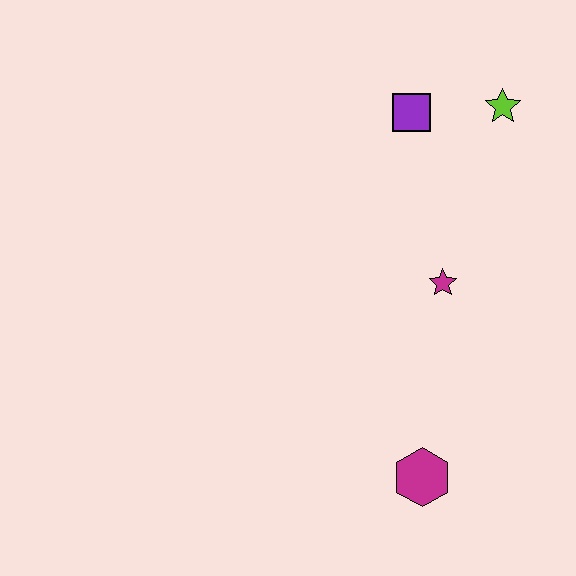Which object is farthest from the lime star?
The magenta hexagon is farthest from the lime star.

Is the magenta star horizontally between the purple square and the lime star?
Yes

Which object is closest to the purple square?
The lime star is closest to the purple square.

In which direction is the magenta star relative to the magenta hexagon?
The magenta star is above the magenta hexagon.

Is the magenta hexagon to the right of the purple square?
Yes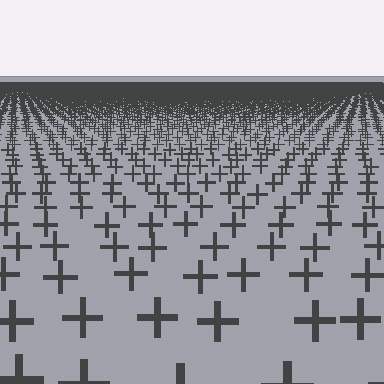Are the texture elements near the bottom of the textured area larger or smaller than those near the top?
Larger. Near the bottom, elements are closer to the viewer and appear at a bigger on-screen size.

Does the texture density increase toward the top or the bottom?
Density increases toward the top.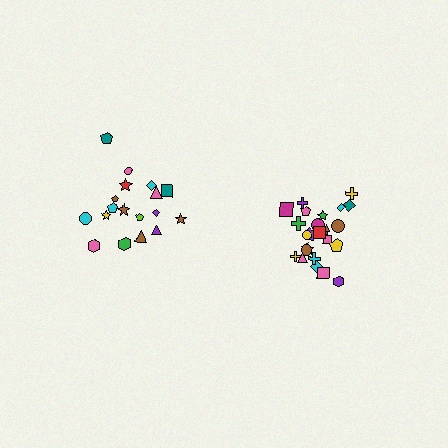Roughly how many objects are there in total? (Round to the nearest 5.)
Roughly 45 objects in total.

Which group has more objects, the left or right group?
The right group.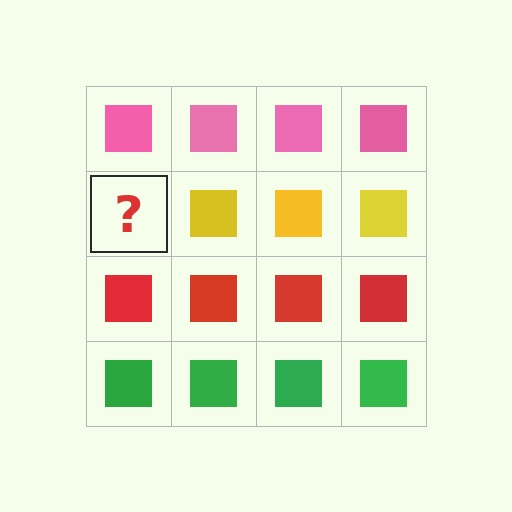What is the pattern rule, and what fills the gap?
The rule is that each row has a consistent color. The gap should be filled with a yellow square.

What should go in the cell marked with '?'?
The missing cell should contain a yellow square.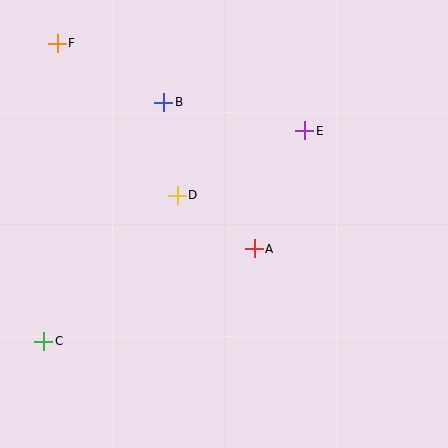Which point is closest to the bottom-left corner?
Point C is closest to the bottom-left corner.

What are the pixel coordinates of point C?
Point C is at (44, 341).